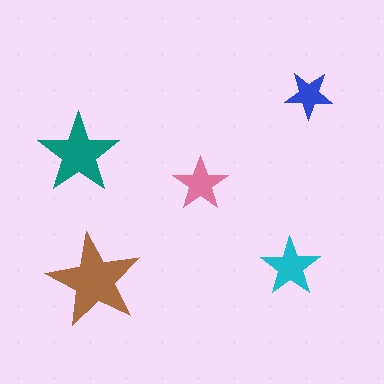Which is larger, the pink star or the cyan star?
The cyan one.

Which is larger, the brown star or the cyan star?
The brown one.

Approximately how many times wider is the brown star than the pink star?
About 1.5 times wider.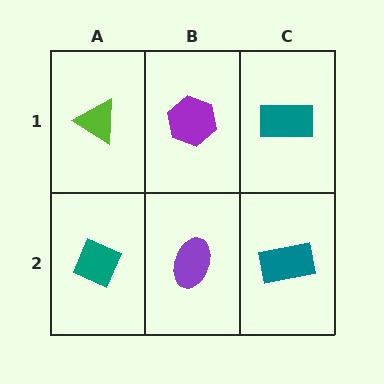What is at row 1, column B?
A purple hexagon.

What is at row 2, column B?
A purple ellipse.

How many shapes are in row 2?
3 shapes.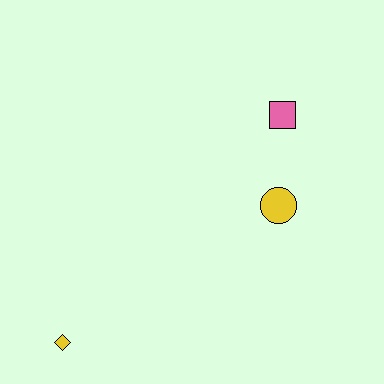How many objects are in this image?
There are 3 objects.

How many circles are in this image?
There is 1 circle.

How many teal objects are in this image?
There are no teal objects.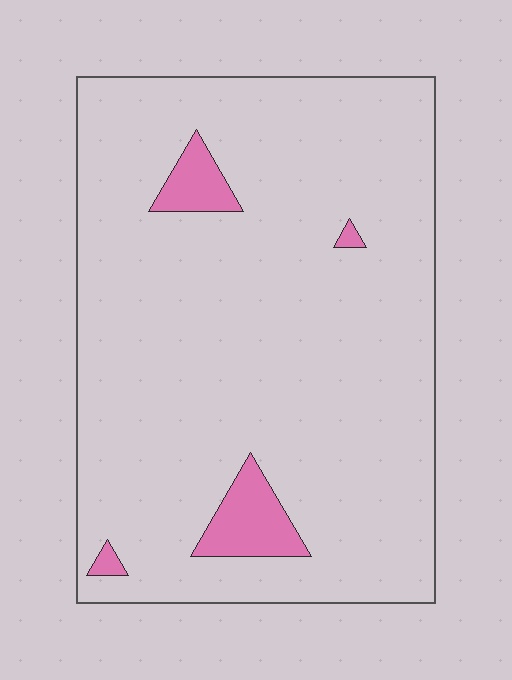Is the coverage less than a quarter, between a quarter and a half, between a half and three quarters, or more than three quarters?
Less than a quarter.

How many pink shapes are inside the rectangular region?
4.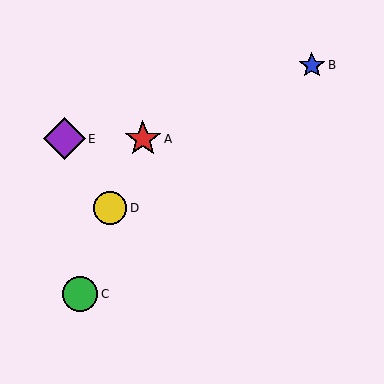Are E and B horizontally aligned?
No, E is at y≈139 and B is at y≈65.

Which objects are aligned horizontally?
Objects A, E are aligned horizontally.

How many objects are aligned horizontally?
2 objects (A, E) are aligned horizontally.